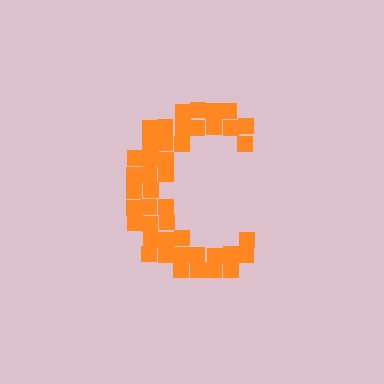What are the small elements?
The small elements are squares.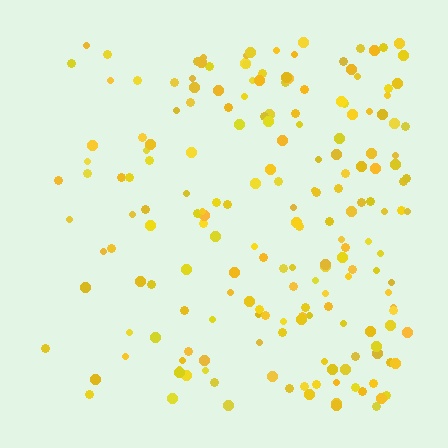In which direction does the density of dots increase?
From left to right, with the right side densest.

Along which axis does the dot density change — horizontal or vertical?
Horizontal.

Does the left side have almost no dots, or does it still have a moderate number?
Still a moderate number, just noticeably fewer than the right.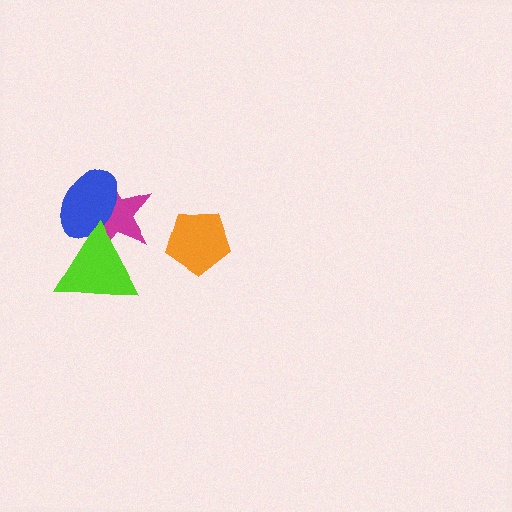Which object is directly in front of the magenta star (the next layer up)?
The blue ellipse is directly in front of the magenta star.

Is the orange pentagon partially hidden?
No, no other shape covers it.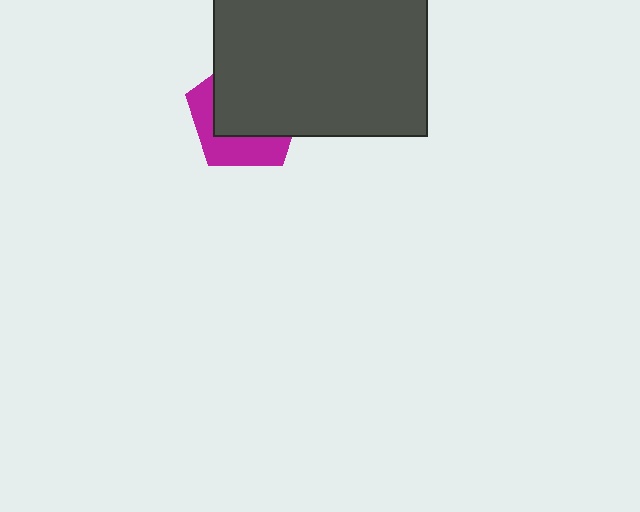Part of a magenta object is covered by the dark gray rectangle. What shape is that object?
It is a pentagon.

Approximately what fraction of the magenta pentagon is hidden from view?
Roughly 63% of the magenta pentagon is hidden behind the dark gray rectangle.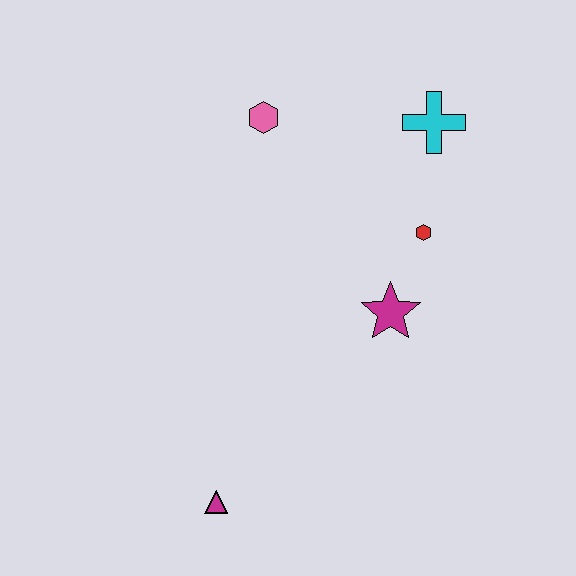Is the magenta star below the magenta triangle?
No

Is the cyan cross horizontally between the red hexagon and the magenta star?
No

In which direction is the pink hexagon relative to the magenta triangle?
The pink hexagon is above the magenta triangle.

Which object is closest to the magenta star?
The red hexagon is closest to the magenta star.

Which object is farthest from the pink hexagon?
The magenta triangle is farthest from the pink hexagon.